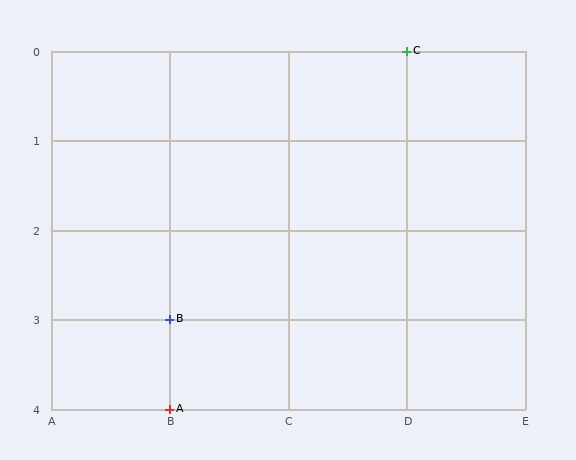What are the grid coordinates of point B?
Point B is at grid coordinates (B, 3).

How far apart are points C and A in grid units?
Points C and A are 2 columns and 4 rows apart (about 4.5 grid units diagonally).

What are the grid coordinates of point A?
Point A is at grid coordinates (B, 4).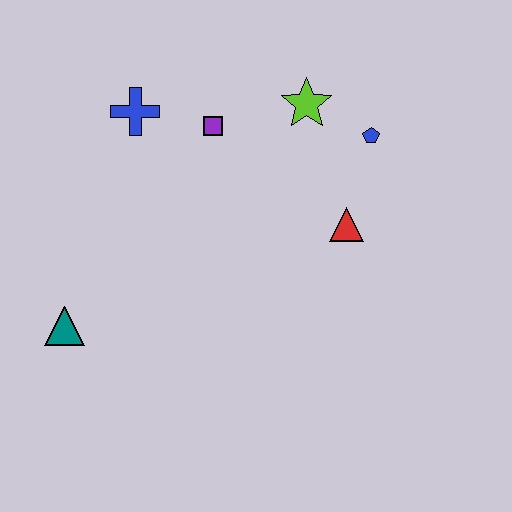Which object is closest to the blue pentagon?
The lime star is closest to the blue pentagon.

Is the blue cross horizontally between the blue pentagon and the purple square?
No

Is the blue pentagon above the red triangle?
Yes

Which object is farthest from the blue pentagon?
The teal triangle is farthest from the blue pentagon.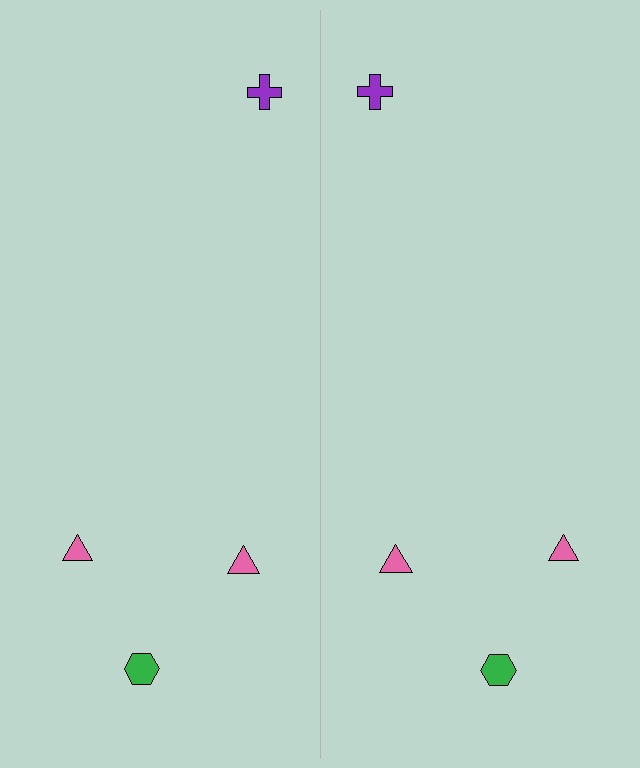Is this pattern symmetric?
Yes, this pattern has bilateral (reflection) symmetry.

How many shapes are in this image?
There are 8 shapes in this image.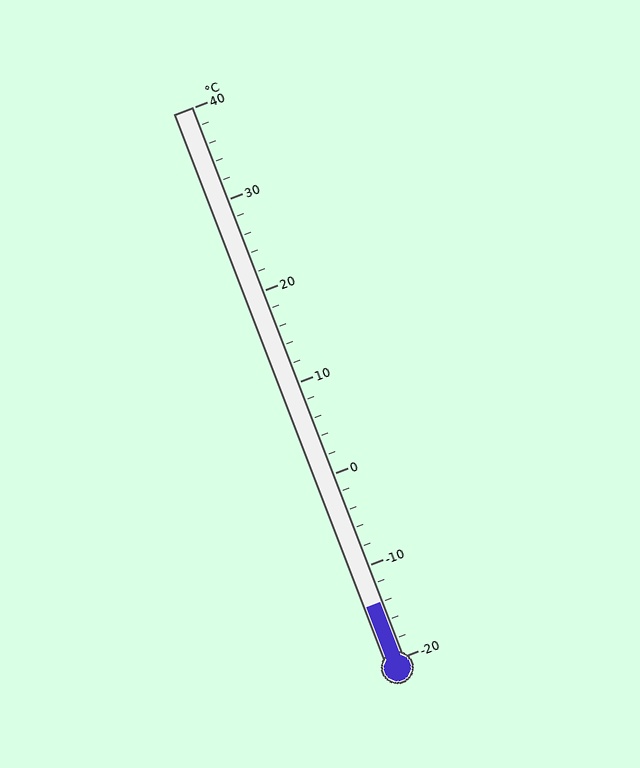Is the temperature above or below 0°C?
The temperature is below 0°C.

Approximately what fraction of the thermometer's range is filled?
The thermometer is filled to approximately 10% of its range.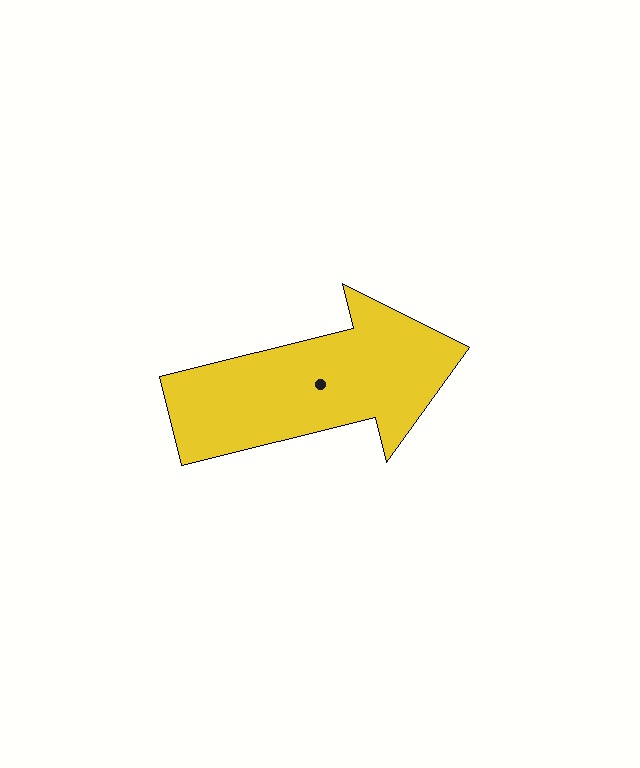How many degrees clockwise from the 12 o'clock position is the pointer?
Approximately 76 degrees.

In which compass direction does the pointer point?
East.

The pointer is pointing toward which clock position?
Roughly 3 o'clock.